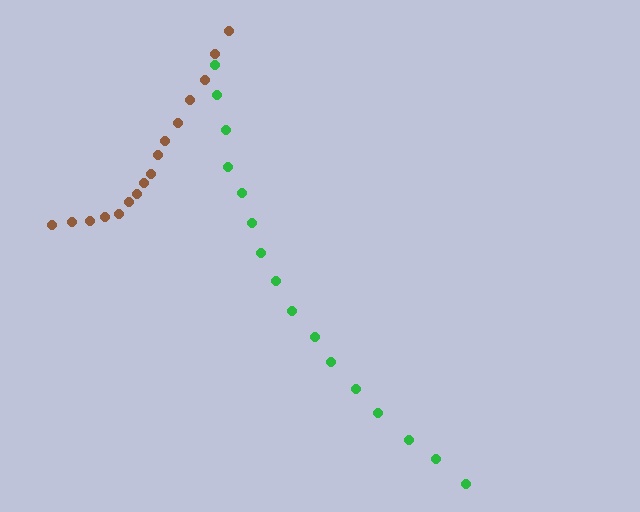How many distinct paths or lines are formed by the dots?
There are 2 distinct paths.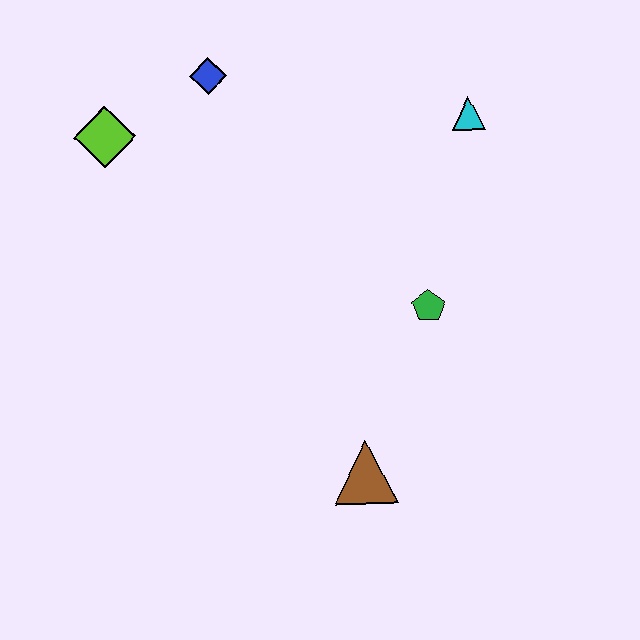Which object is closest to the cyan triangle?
The green pentagon is closest to the cyan triangle.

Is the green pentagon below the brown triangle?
No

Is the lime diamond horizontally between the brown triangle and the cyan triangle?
No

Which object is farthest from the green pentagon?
The lime diamond is farthest from the green pentagon.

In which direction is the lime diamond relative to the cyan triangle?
The lime diamond is to the left of the cyan triangle.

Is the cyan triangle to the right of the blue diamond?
Yes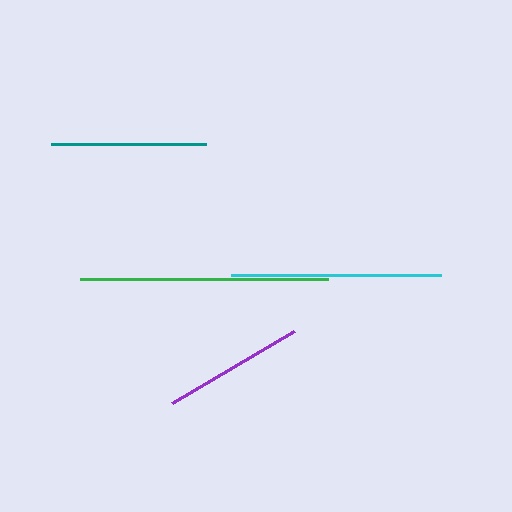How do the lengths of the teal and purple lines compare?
The teal and purple lines are approximately the same length.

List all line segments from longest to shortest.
From longest to shortest: green, cyan, teal, purple.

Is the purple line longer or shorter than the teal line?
The teal line is longer than the purple line.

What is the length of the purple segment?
The purple segment is approximately 142 pixels long.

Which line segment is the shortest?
The purple line is the shortest at approximately 142 pixels.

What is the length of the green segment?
The green segment is approximately 247 pixels long.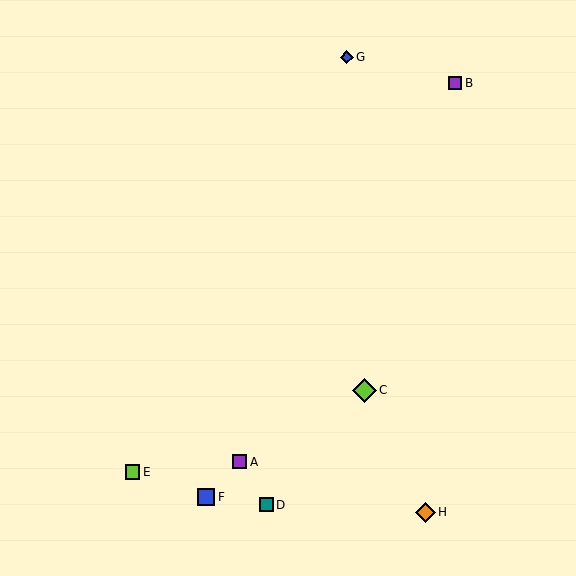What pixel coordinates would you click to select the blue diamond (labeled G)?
Click at (347, 57) to select the blue diamond G.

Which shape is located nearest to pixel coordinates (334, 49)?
The blue diamond (labeled G) at (347, 57) is nearest to that location.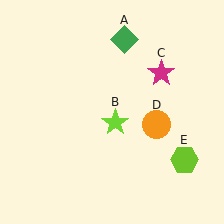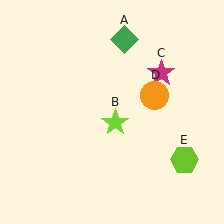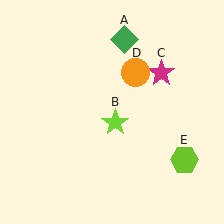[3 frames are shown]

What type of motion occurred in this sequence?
The orange circle (object D) rotated counterclockwise around the center of the scene.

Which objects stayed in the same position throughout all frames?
Green diamond (object A) and lime star (object B) and magenta star (object C) and lime hexagon (object E) remained stationary.